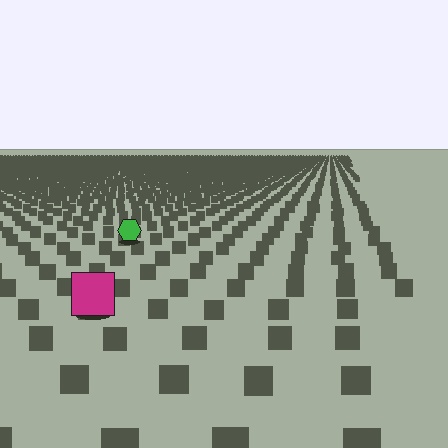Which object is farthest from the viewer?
The green hexagon is farthest from the viewer. It appears smaller and the ground texture around it is denser.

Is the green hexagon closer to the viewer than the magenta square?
No. The magenta square is closer — you can tell from the texture gradient: the ground texture is coarser near it.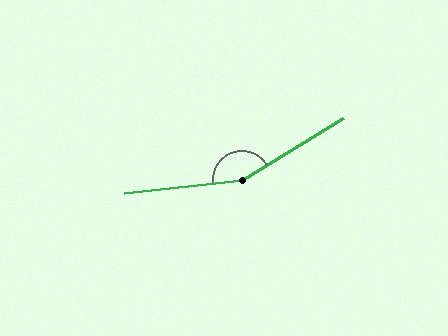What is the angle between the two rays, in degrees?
Approximately 155 degrees.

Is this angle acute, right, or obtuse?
It is obtuse.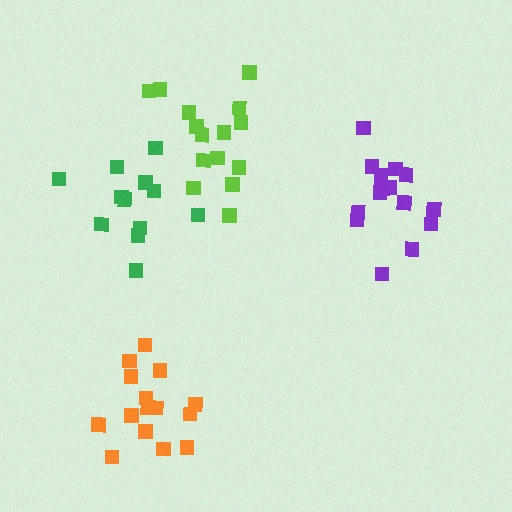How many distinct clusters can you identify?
There are 4 distinct clusters.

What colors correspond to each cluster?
The clusters are colored: orange, purple, lime, green.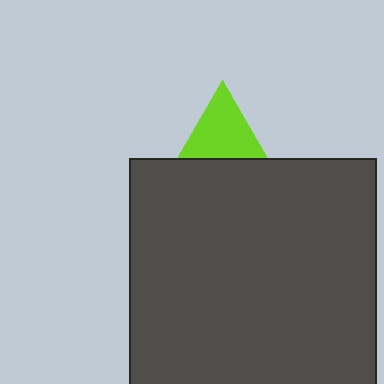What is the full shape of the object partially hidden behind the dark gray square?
The partially hidden object is a lime triangle.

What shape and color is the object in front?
The object in front is a dark gray square.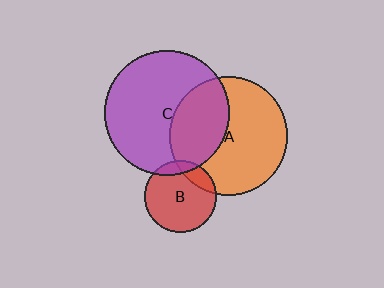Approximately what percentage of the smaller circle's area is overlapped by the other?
Approximately 10%.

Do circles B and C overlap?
Yes.